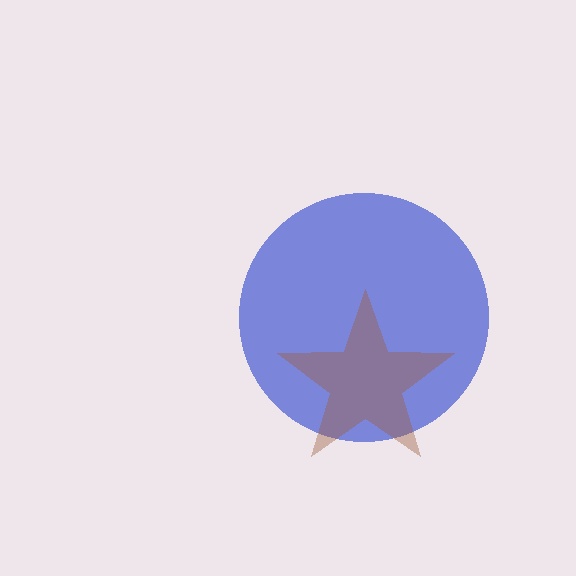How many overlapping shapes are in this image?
There are 2 overlapping shapes in the image.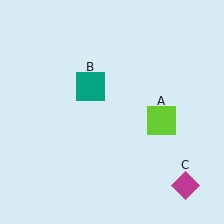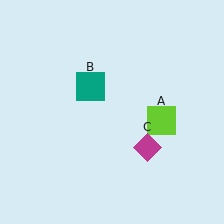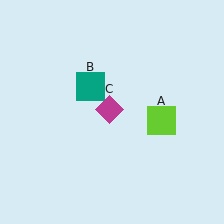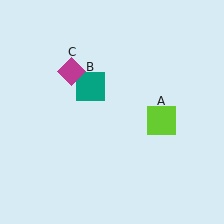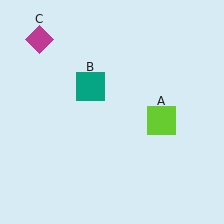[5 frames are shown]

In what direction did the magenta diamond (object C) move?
The magenta diamond (object C) moved up and to the left.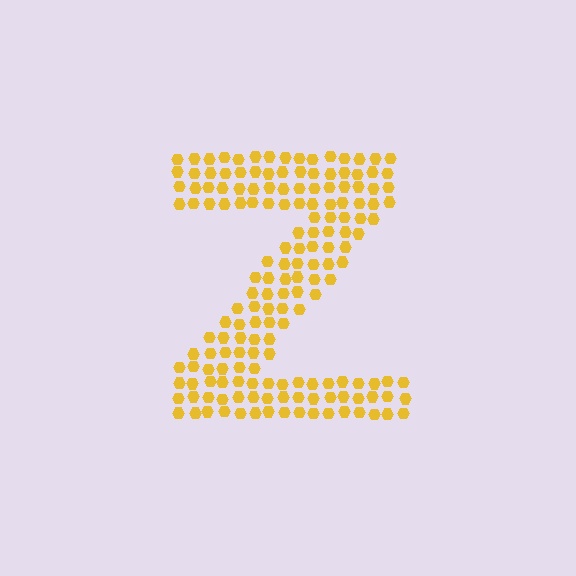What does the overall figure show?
The overall figure shows the letter Z.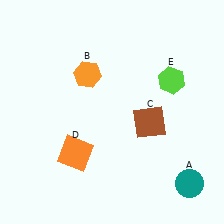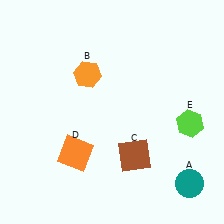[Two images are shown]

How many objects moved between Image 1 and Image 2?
2 objects moved between the two images.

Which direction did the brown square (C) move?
The brown square (C) moved down.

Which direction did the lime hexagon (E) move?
The lime hexagon (E) moved down.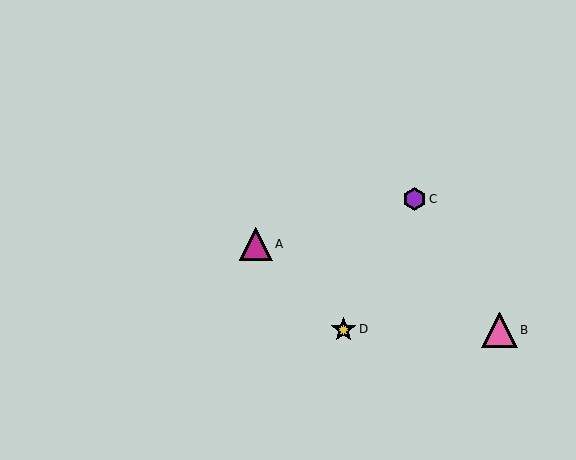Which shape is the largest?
The pink triangle (labeled B) is the largest.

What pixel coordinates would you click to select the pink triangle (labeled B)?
Click at (500, 330) to select the pink triangle B.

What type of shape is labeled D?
Shape D is a yellow star.